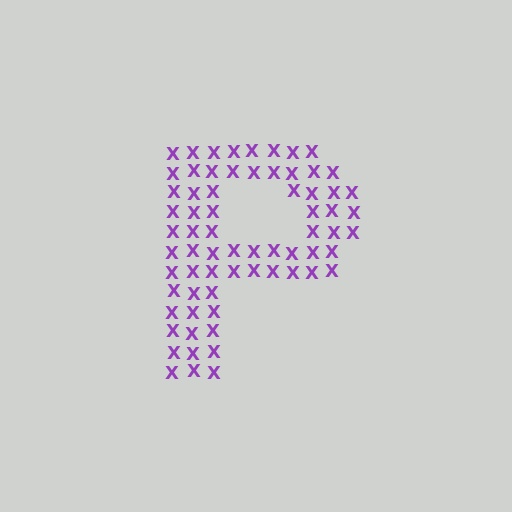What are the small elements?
The small elements are letter X's.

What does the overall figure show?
The overall figure shows the letter P.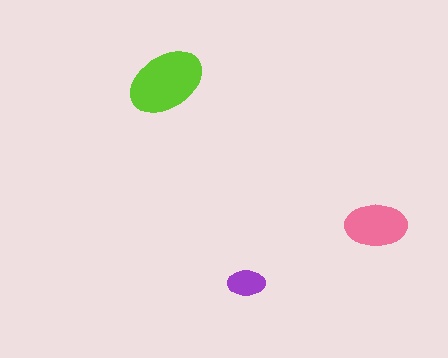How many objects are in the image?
There are 3 objects in the image.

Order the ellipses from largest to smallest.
the lime one, the pink one, the purple one.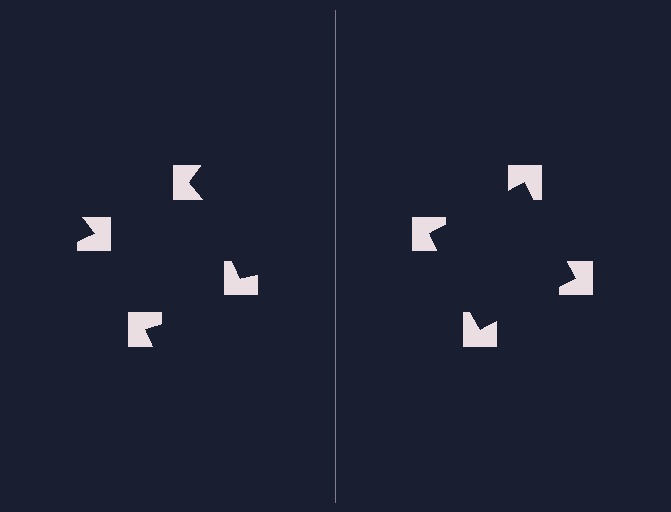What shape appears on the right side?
An illusory square.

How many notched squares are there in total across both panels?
8 — 4 on each side.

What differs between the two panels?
The notched squares are positioned identically on both sides; only the wedge orientations differ. On the right they align to a square; on the left they are misaligned.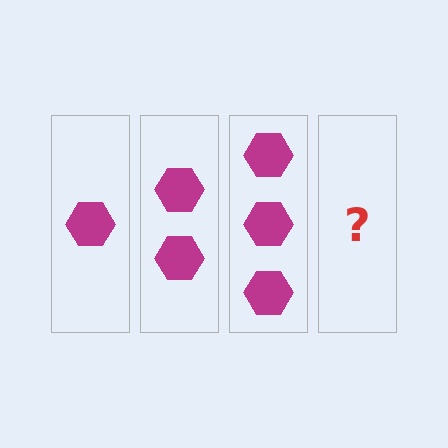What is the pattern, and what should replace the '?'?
The pattern is that each step adds one more hexagon. The '?' should be 4 hexagons.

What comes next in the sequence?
The next element should be 4 hexagons.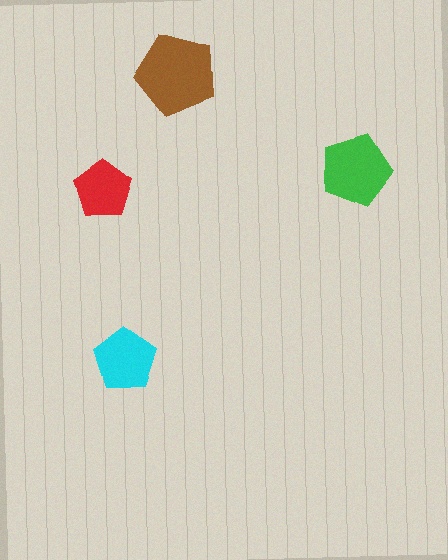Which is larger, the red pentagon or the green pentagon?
The green one.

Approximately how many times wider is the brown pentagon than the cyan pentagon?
About 1.5 times wider.